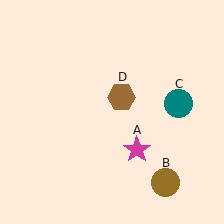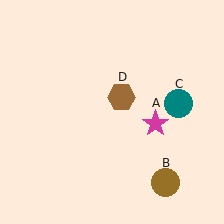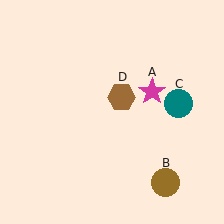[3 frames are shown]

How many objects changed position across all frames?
1 object changed position: magenta star (object A).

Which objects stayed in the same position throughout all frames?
Brown circle (object B) and teal circle (object C) and brown hexagon (object D) remained stationary.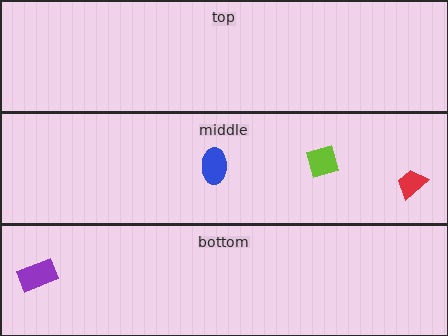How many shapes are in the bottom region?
1.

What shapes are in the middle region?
The red trapezoid, the blue ellipse, the lime diamond.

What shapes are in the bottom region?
The purple rectangle.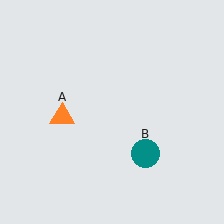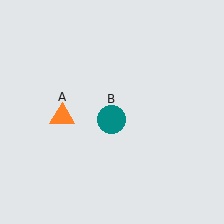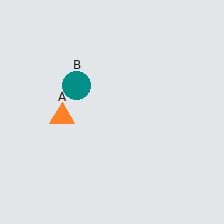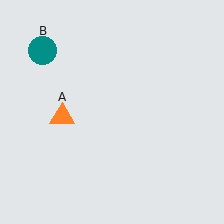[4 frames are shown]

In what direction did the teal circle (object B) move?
The teal circle (object B) moved up and to the left.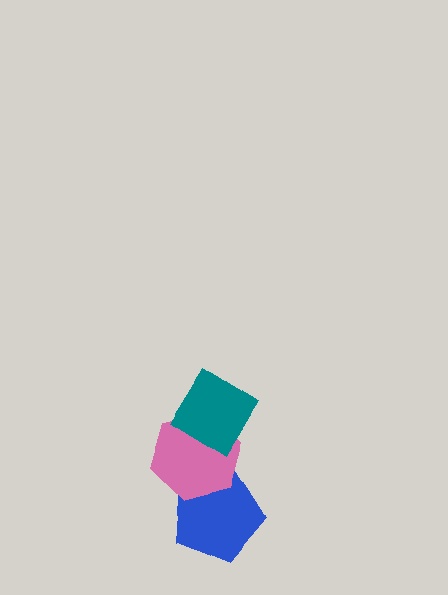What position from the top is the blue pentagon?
The blue pentagon is 3rd from the top.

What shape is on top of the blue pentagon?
The pink hexagon is on top of the blue pentagon.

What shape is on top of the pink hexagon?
The teal diamond is on top of the pink hexagon.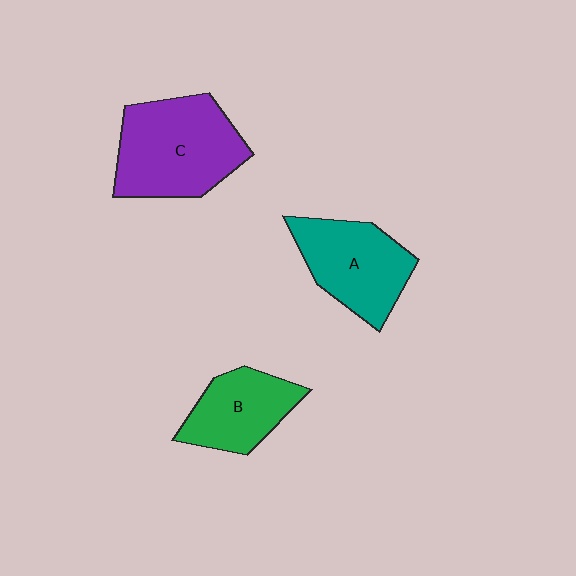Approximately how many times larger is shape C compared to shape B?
Approximately 1.6 times.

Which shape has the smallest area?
Shape B (green).